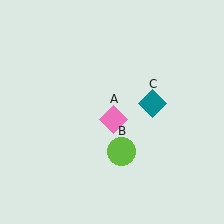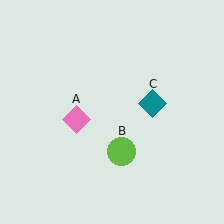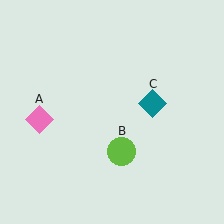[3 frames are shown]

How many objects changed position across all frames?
1 object changed position: pink diamond (object A).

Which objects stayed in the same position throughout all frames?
Lime circle (object B) and teal diamond (object C) remained stationary.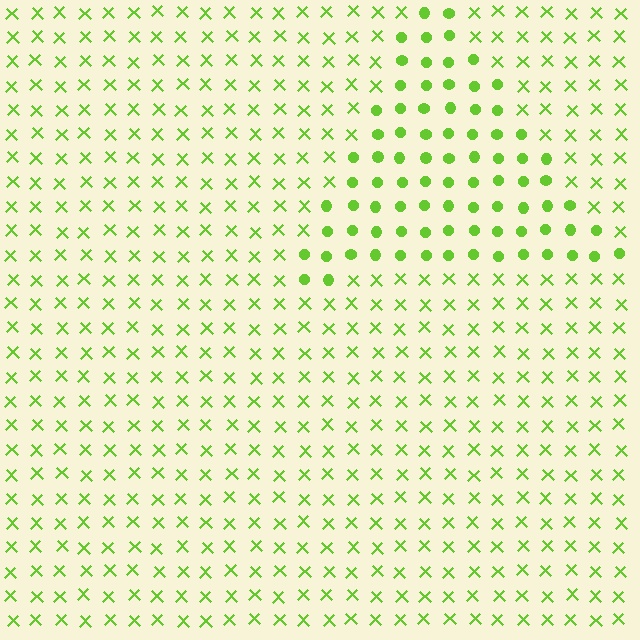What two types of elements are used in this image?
The image uses circles inside the triangle region and X marks outside it.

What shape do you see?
I see a triangle.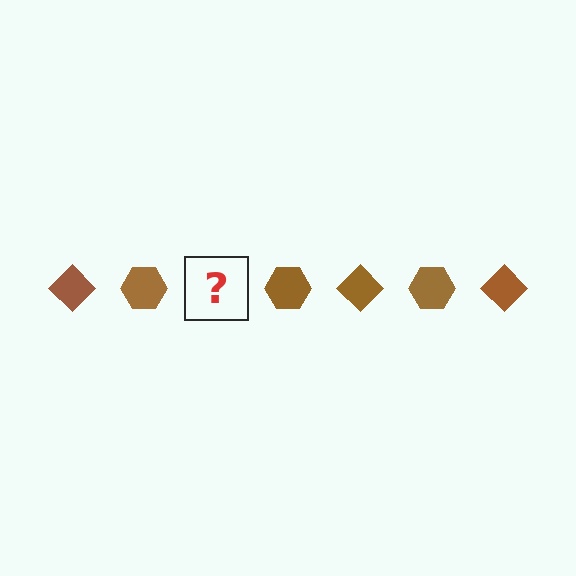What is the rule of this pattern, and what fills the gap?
The rule is that the pattern cycles through diamond, hexagon shapes in brown. The gap should be filled with a brown diamond.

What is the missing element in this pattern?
The missing element is a brown diamond.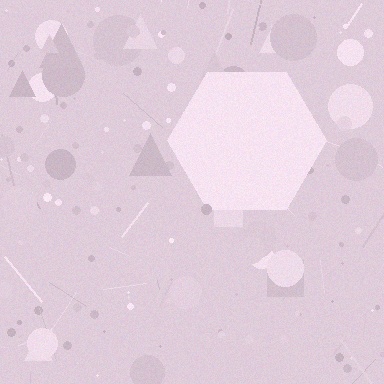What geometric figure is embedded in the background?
A hexagon is embedded in the background.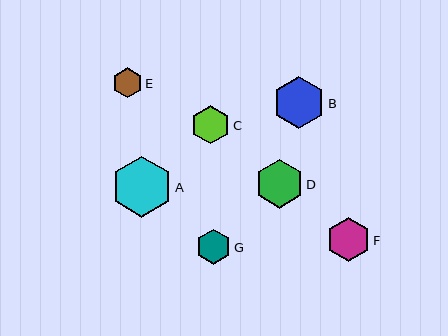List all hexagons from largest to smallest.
From largest to smallest: A, B, D, F, C, G, E.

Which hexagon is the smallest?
Hexagon E is the smallest with a size of approximately 30 pixels.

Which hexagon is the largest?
Hexagon A is the largest with a size of approximately 61 pixels.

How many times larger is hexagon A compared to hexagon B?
Hexagon A is approximately 1.2 times the size of hexagon B.